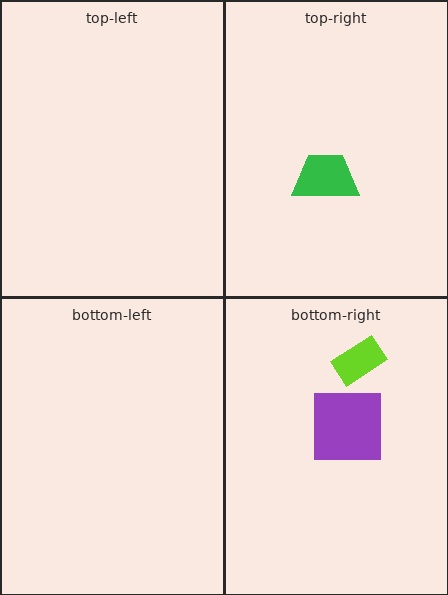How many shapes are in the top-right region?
1.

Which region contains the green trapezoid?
The top-right region.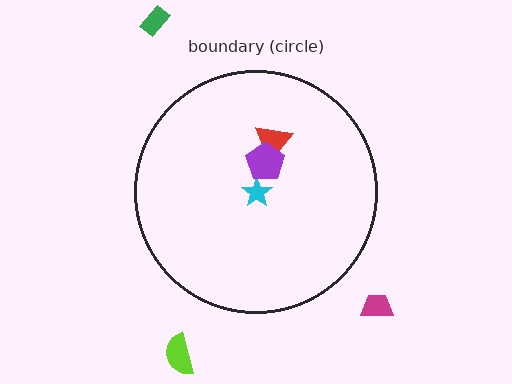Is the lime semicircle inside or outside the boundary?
Outside.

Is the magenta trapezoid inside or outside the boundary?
Outside.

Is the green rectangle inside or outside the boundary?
Outside.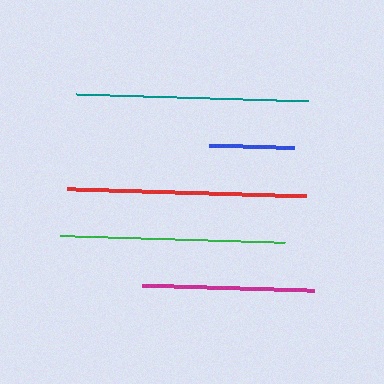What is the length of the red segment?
The red segment is approximately 240 pixels long.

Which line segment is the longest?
The red line is the longest at approximately 240 pixels.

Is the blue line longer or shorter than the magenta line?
The magenta line is longer than the blue line.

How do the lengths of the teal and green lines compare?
The teal and green lines are approximately the same length.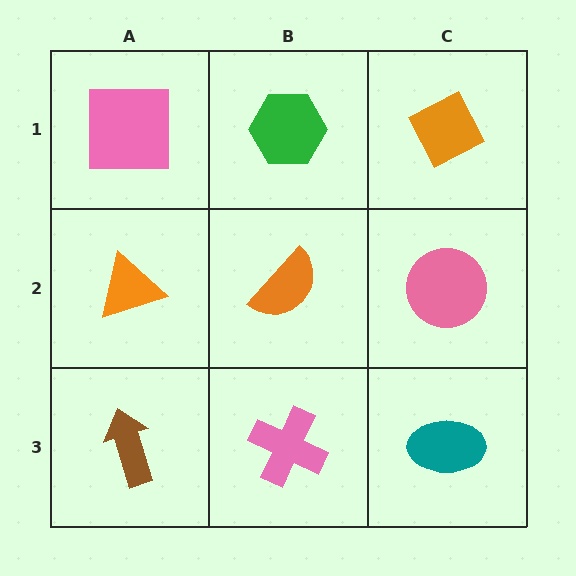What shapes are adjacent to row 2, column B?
A green hexagon (row 1, column B), a pink cross (row 3, column B), an orange triangle (row 2, column A), a pink circle (row 2, column C).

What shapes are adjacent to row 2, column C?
An orange diamond (row 1, column C), a teal ellipse (row 3, column C), an orange semicircle (row 2, column B).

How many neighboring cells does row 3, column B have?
3.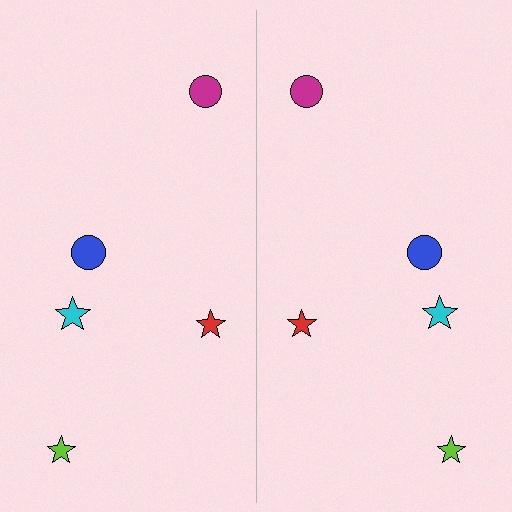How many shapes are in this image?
There are 10 shapes in this image.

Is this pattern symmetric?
Yes, this pattern has bilateral (reflection) symmetry.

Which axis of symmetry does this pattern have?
The pattern has a vertical axis of symmetry running through the center of the image.